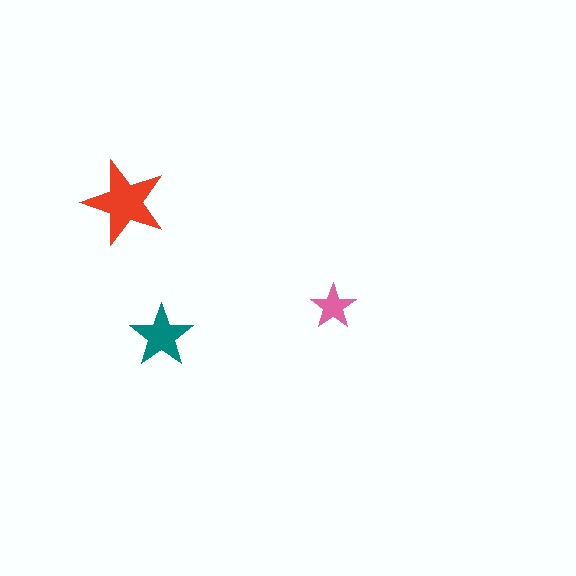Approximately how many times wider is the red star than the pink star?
About 2 times wider.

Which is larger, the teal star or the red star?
The red one.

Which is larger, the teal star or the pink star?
The teal one.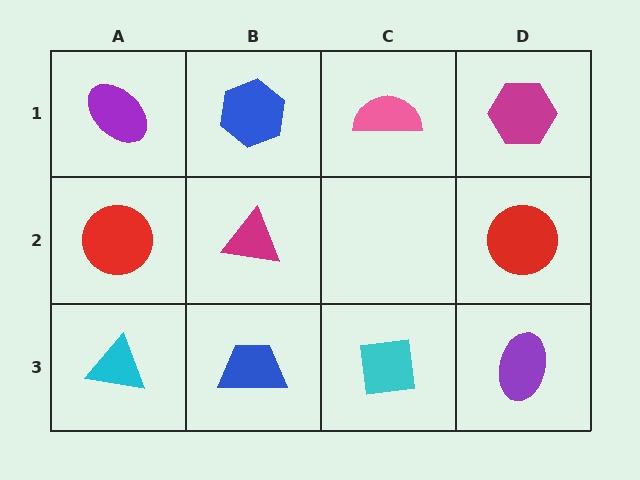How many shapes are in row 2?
3 shapes.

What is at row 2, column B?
A magenta triangle.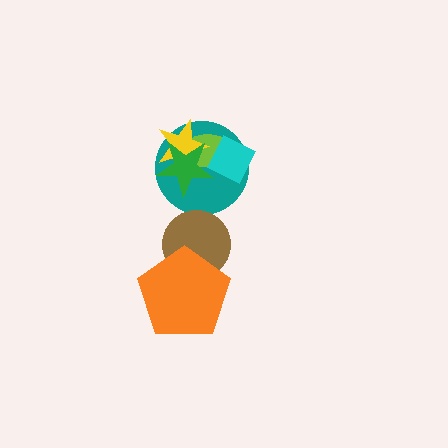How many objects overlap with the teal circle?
4 objects overlap with the teal circle.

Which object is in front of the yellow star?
The green star is in front of the yellow star.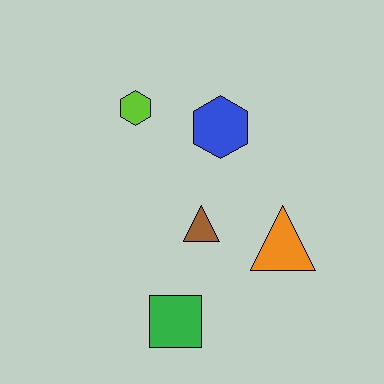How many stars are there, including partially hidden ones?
There are no stars.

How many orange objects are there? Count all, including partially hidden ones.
There is 1 orange object.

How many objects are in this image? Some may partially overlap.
There are 5 objects.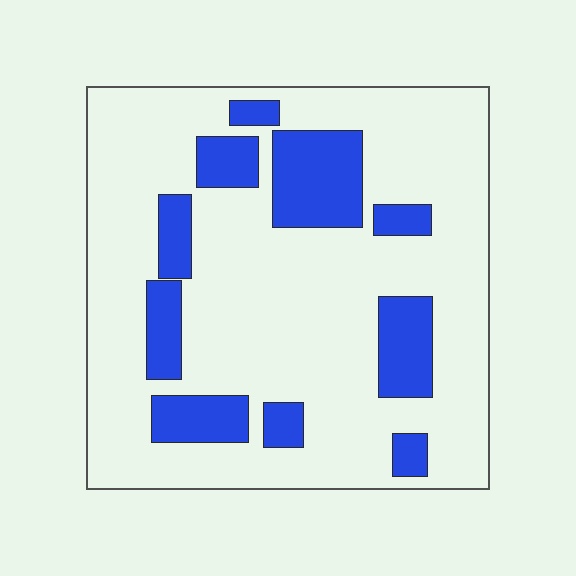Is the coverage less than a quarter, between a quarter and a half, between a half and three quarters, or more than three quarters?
Less than a quarter.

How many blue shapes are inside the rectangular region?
10.